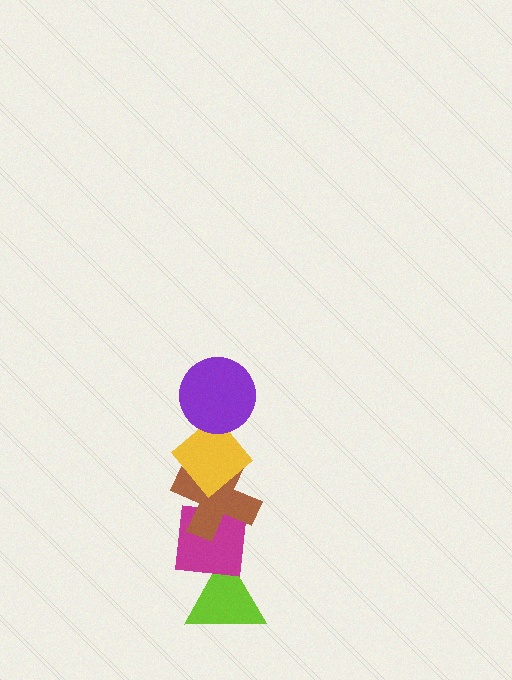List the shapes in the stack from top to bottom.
From top to bottom: the purple circle, the yellow diamond, the brown cross, the magenta square, the lime triangle.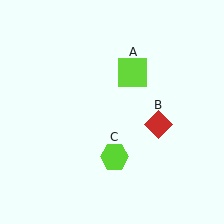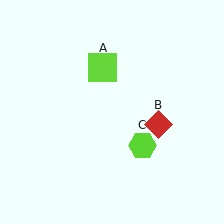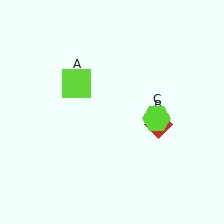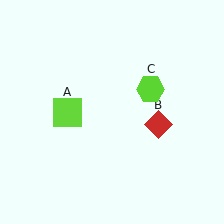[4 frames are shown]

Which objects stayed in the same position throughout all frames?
Red diamond (object B) remained stationary.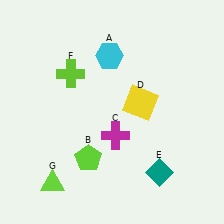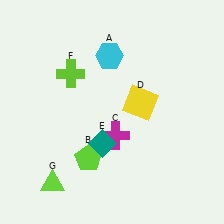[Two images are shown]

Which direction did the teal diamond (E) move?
The teal diamond (E) moved left.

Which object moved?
The teal diamond (E) moved left.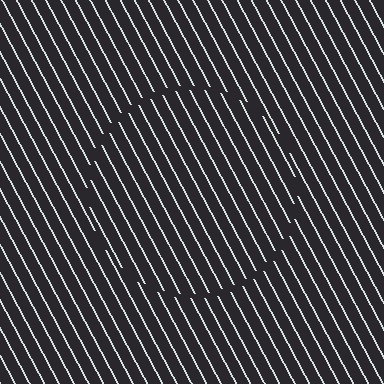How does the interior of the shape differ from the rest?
The interior of the shape contains the same grating, shifted by half a period — the contour is defined by the phase discontinuity where line-ends from the inner and outer gratings abut.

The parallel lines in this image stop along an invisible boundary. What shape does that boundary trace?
An illusory circle. The interior of the shape contains the same grating, shifted by half a period — the contour is defined by the phase discontinuity where line-ends from the inner and outer gratings abut.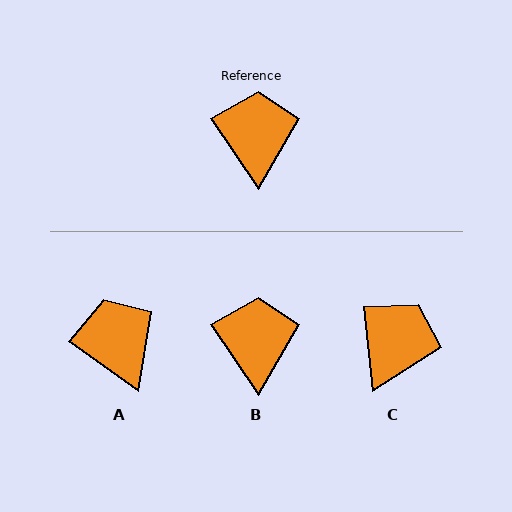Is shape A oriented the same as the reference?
No, it is off by about 21 degrees.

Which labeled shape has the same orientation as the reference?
B.